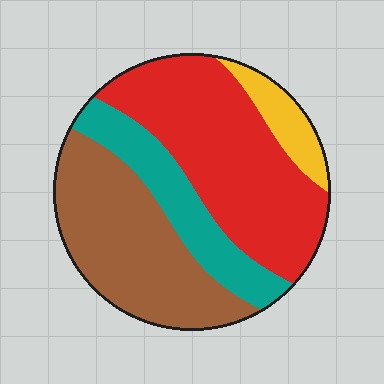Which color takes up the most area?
Red, at roughly 40%.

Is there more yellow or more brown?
Brown.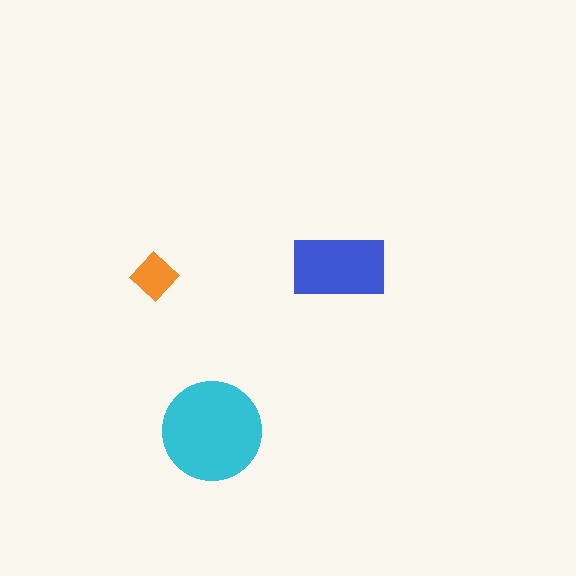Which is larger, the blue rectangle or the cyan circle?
The cyan circle.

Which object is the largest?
The cyan circle.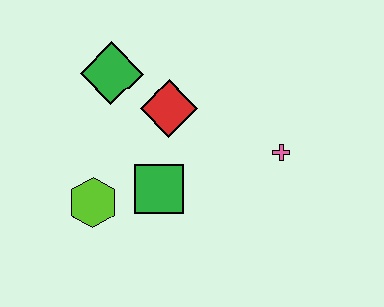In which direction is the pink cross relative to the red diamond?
The pink cross is to the right of the red diamond.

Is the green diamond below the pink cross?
No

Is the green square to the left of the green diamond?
No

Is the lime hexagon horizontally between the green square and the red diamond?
No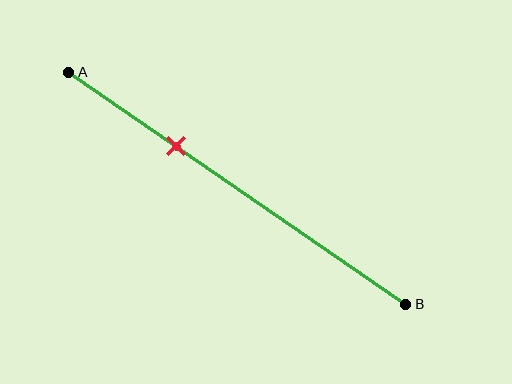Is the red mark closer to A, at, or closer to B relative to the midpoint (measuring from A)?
The red mark is closer to point A than the midpoint of segment AB.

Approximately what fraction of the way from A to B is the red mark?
The red mark is approximately 30% of the way from A to B.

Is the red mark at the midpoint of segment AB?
No, the mark is at about 30% from A, not at the 50% midpoint.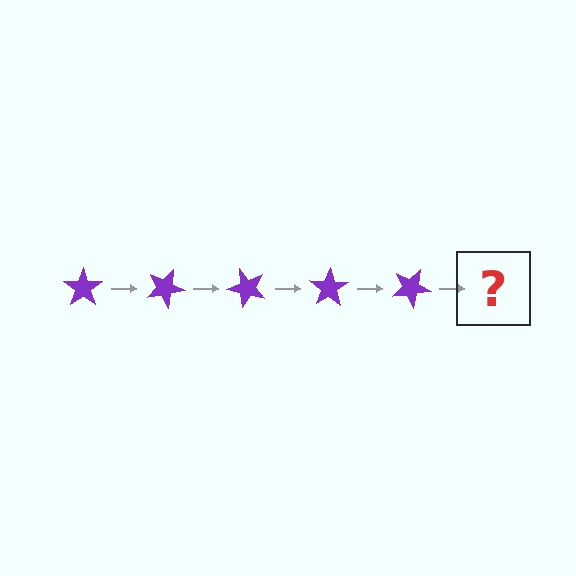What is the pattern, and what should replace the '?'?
The pattern is that the star rotates 25 degrees each step. The '?' should be a purple star rotated 125 degrees.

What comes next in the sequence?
The next element should be a purple star rotated 125 degrees.